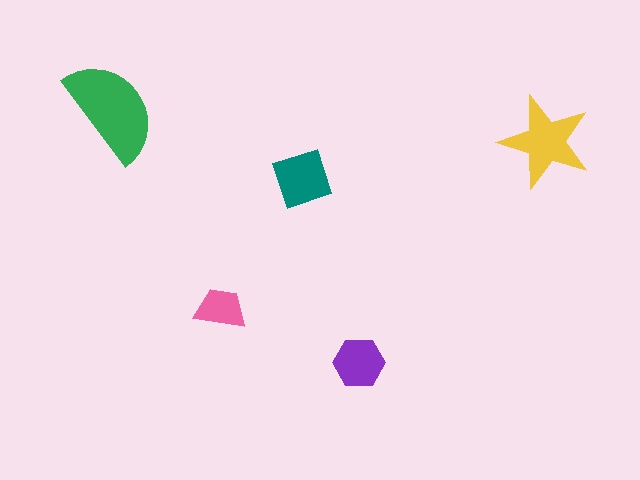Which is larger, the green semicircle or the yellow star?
The green semicircle.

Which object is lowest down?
The purple hexagon is bottommost.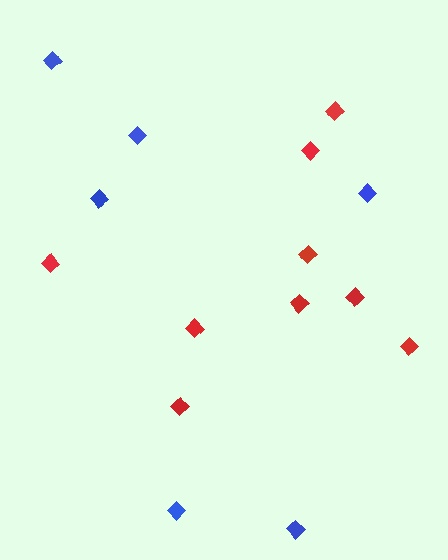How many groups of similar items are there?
There are 2 groups: one group of blue diamonds (6) and one group of red diamonds (9).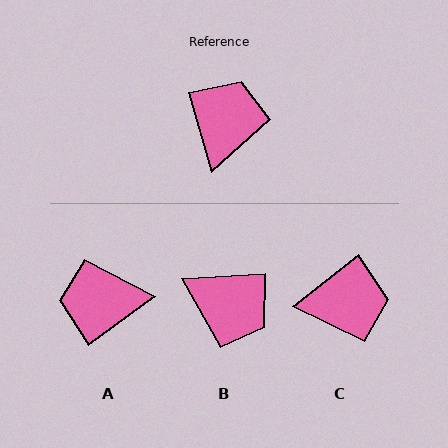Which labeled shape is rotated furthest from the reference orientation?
A, about 110 degrees away.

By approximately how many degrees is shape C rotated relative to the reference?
Approximately 68 degrees clockwise.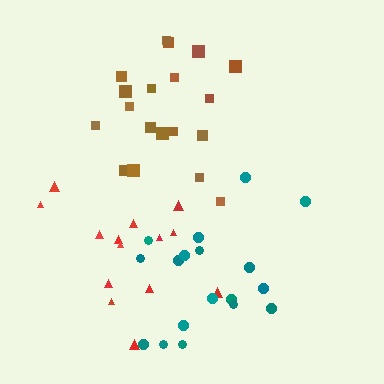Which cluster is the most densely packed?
Brown.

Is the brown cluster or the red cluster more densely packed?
Brown.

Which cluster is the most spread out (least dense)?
Red.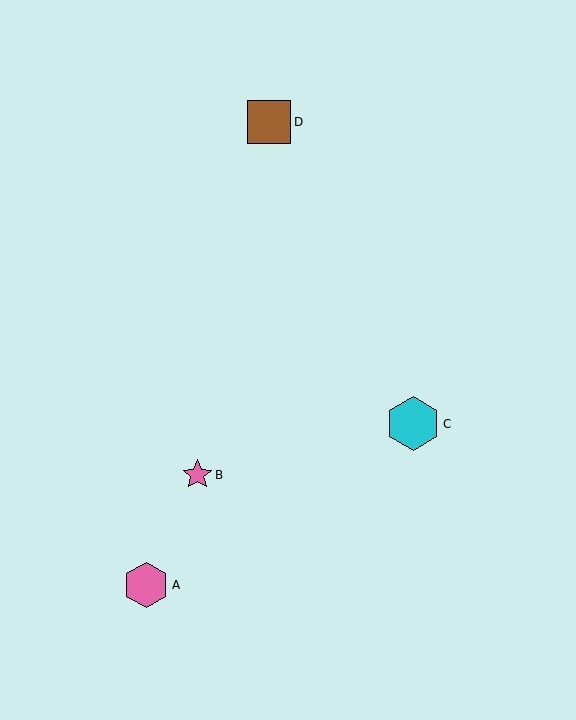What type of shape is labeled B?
Shape B is a pink star.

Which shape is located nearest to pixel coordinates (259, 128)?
The brown square (labeled D) at (269, 122) is nearest to that location.